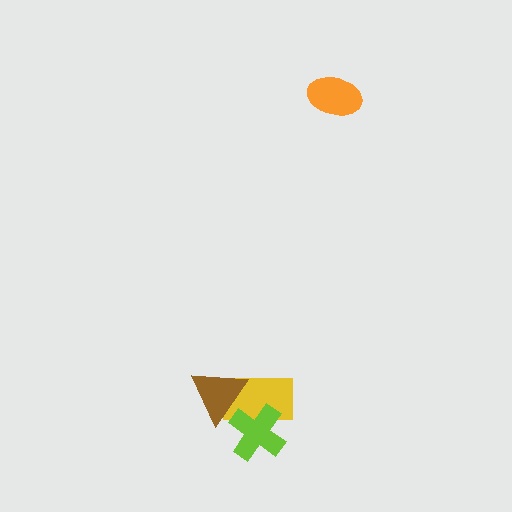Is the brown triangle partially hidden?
No, no other shape covers it.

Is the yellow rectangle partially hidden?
Yes, it is partially covered by another shape.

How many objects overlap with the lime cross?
2 objects overlap with the lime cross.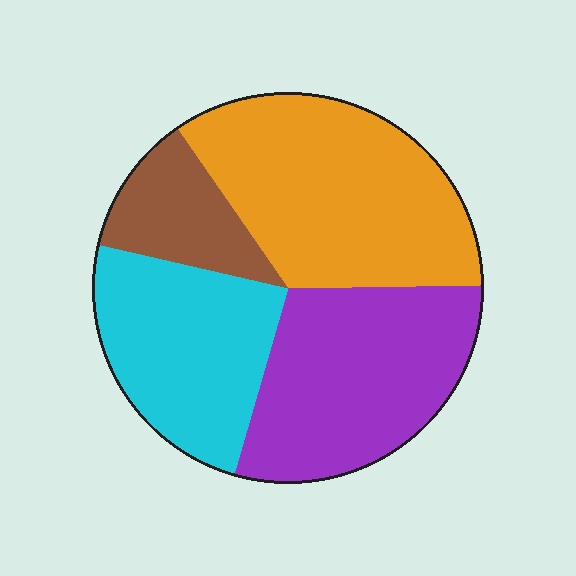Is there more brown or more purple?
Purple.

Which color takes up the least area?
Brown, at roughly 10%.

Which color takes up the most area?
Orange, at roughly 35%.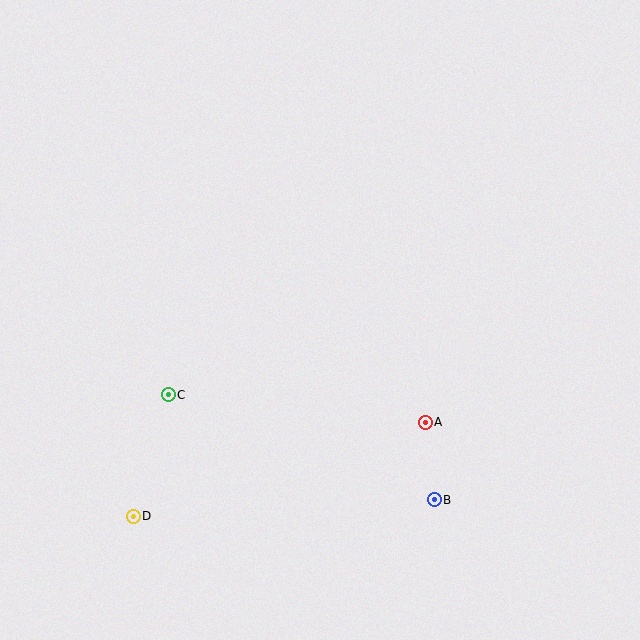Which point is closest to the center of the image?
Point A at (425, 422) is closest to the center.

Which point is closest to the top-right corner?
Point A is closest to the top-right corner.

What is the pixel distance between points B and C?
The distance between B and C is 286 pixels.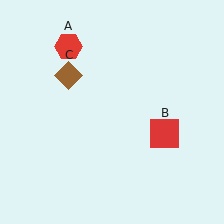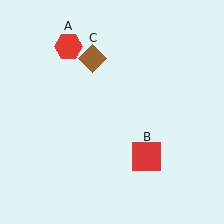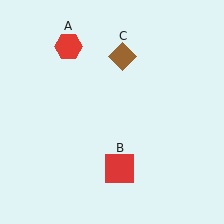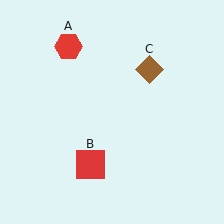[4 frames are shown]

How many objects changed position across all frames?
2 objects changed position: red square (object B), brown diamond (object C).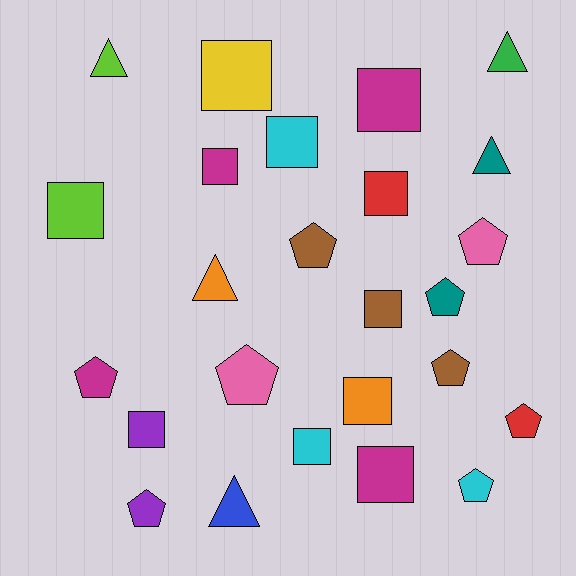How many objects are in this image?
There are 25 objects.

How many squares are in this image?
There are 11 squares.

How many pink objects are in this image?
There are 2 pink objects.